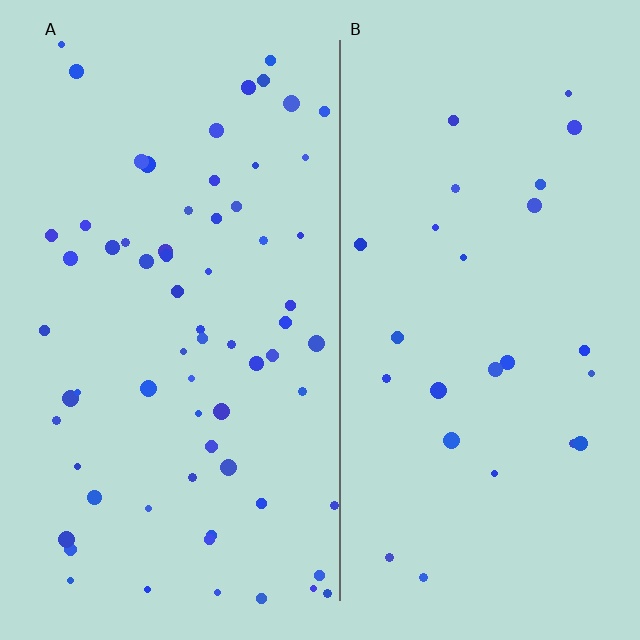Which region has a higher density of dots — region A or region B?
A (the left).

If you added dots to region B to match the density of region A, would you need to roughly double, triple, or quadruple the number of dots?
Approximately triple.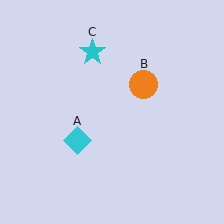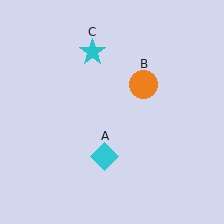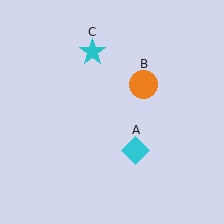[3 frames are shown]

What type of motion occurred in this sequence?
The cyan diamond (object A) rotated counterclockwise around the center of the scene.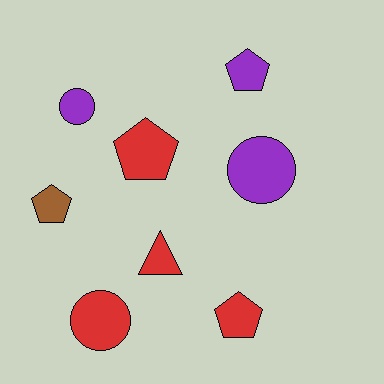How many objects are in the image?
There are 8 objects.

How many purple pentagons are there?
There is 1 purple pentagon.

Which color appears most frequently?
Red, with 4 objects.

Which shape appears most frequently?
Pentagon, with 4 objects.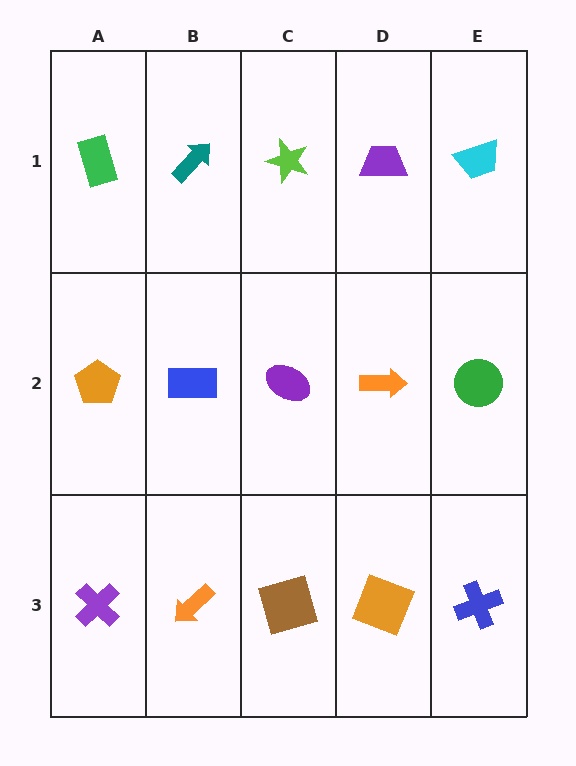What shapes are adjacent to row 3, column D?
An orange arrow (row 2, column D), a brown square (row 3, column C), a blue cross (row 3, column E).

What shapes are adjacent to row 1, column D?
An orange arrow (row 2, column D), a lime star (row 1, column C), a cyan trapezoid (row 1, column E).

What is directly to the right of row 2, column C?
An orange arrow.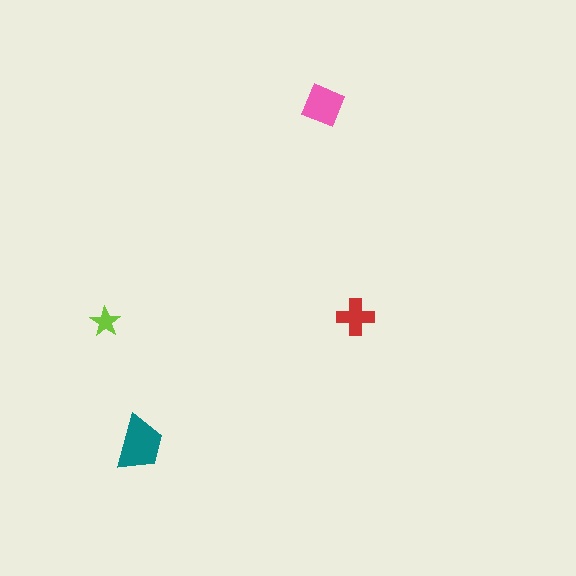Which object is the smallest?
The lime star.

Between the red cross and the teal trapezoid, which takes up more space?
The teal trapezoid.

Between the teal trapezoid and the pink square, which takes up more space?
The teal trapezoid.